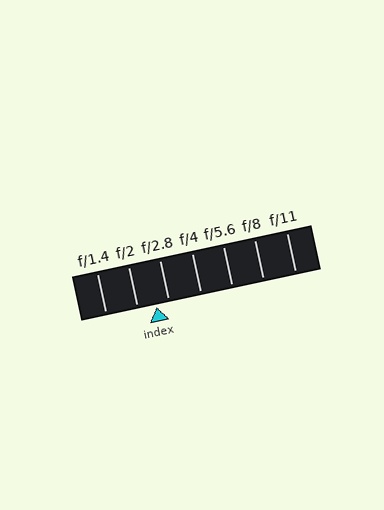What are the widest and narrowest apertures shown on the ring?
The widest aperture shown is f/1.4 and the narrowest is f/11.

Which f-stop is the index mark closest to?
The index mark is closest to f/2.8.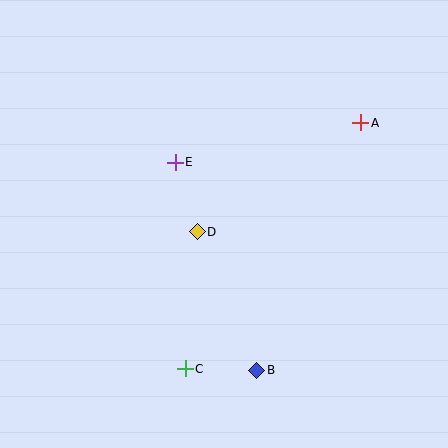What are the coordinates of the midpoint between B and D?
The midpoint between B and D is at (227, 301).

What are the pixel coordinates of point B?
Point B is at (257, 370).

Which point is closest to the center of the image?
Point D at (197, 232) is closest to the center.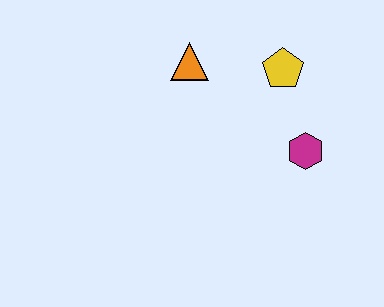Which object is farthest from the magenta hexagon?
The orange triangle is farthest from the magenta hexagon.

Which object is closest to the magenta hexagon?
The yellow pentagon is closest to the magenta hexagon.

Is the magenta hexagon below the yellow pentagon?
Yes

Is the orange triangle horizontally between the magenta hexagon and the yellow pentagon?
No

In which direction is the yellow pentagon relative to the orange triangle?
The yellow pentagon is to the right of the orange triangle.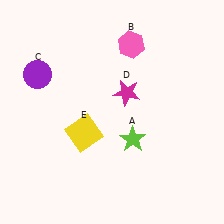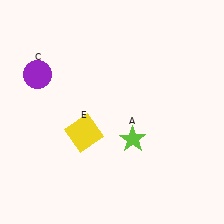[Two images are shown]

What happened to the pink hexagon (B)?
The pink hexagon (B) was removed in Image 2. It was in the top-right area of Image 1.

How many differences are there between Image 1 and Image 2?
There are 2 differences between the two images.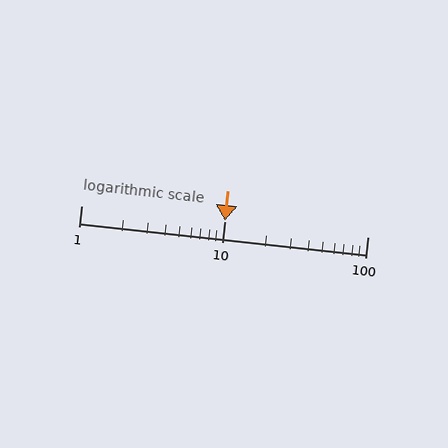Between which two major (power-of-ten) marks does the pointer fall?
The pointer is between 10 and 100.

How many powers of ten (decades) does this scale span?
The scale spans 2 decades, from 1 to 100.